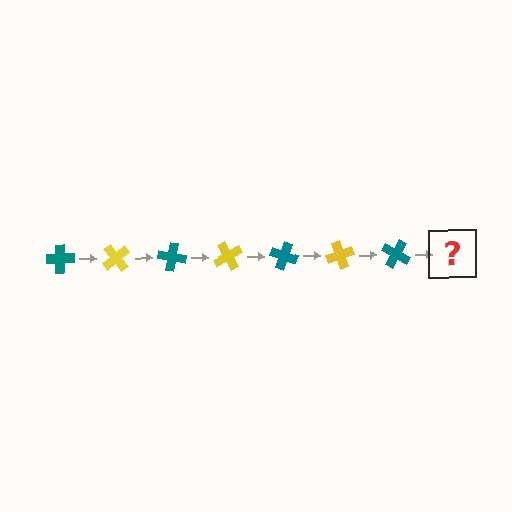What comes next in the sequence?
The next element should be a yellow cross, rotated 350 degrees from the start.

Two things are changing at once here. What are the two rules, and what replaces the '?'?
The two rules are that it rotates 50 degrees each step and the color cycles through teal and yellow. The '?' should be a yellow cross, rotated 350 degrees from the start.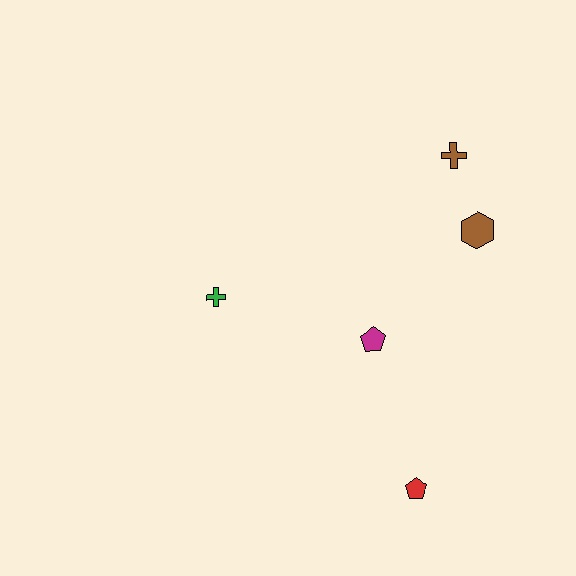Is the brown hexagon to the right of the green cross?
Yes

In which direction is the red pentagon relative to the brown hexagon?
The red pentagon is below the brown hexagon.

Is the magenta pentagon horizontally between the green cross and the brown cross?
Yes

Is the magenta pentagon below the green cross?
Yes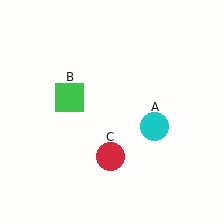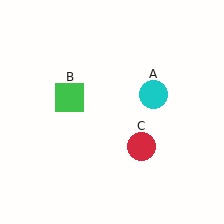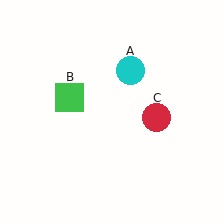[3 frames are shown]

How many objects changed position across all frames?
2 objects changed position: cyan circle (object A), red circle (object C).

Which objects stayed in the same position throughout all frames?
Green square (object B) remained stationary.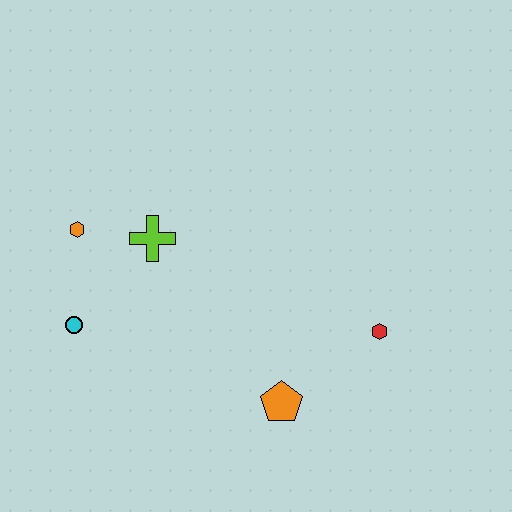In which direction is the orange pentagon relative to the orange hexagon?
The orange pentagon is to the right of the orange hexagon.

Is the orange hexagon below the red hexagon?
No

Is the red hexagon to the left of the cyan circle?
No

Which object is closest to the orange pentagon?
The red hexagon is closest to the orange pentagon.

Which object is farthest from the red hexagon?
The orange hexagon is farthest from the red hexagon.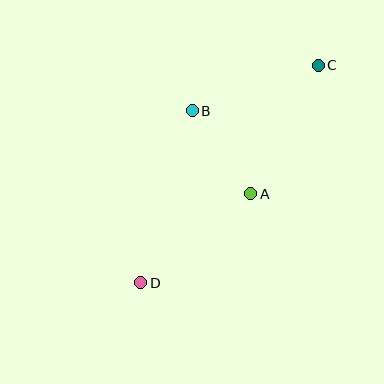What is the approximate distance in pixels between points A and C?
The distance between A and C is approximately 145 pixels.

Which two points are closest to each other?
Points A and B are closest to each other.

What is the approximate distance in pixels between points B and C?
The distance between B and C is approximately 134 pixels.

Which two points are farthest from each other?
Points C and D are farthest from each other.